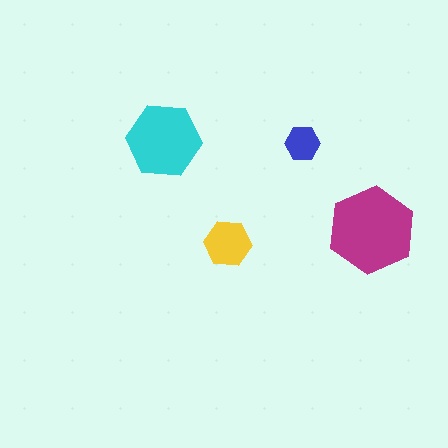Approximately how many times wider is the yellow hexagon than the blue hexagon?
About 1.5 times wider.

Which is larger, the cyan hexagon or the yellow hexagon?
The cyan one.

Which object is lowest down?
The yellow hexagon is bottommost.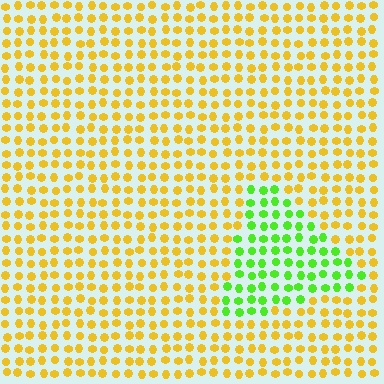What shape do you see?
I see a triangle.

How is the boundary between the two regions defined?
The boundary is defined purely by a slight shift in hue (about 61 degrees). Spacing, size, and orientation are identical on both sides.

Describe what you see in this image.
The image is filled with small yellow elements in a uniform arrangement. A triangle-shaped region is visible where the elements are tinted to a slightly different hue, forming a subtle color boundary.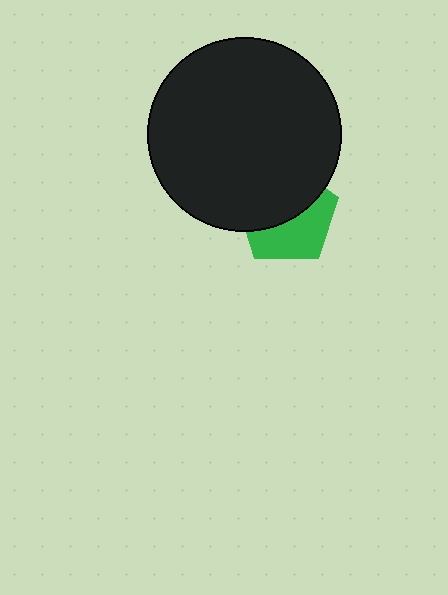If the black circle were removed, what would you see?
You would see the complete green pentagon.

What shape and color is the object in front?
The object in front is a black circle.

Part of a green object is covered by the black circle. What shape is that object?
It is a pentagon.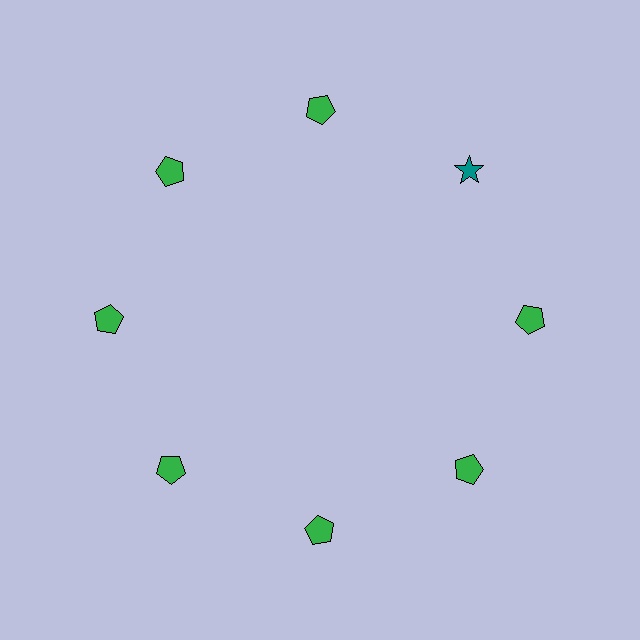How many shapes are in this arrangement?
There are 8 shapes arranged in a ring pattern.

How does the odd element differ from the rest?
It differs in both color (teal instead of green) and shape (star instead of pentagon).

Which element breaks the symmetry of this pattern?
The teal star at roughly the 2 o'clock position breaks the symmetry. All other shapes are green pentagons.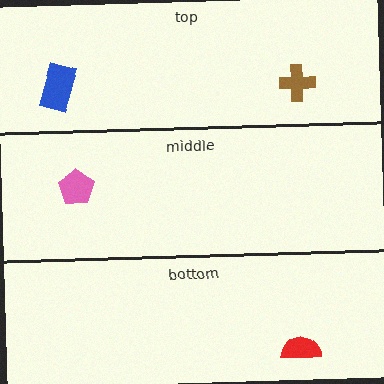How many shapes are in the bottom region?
1.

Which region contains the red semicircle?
The bottom region.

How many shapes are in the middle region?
1.